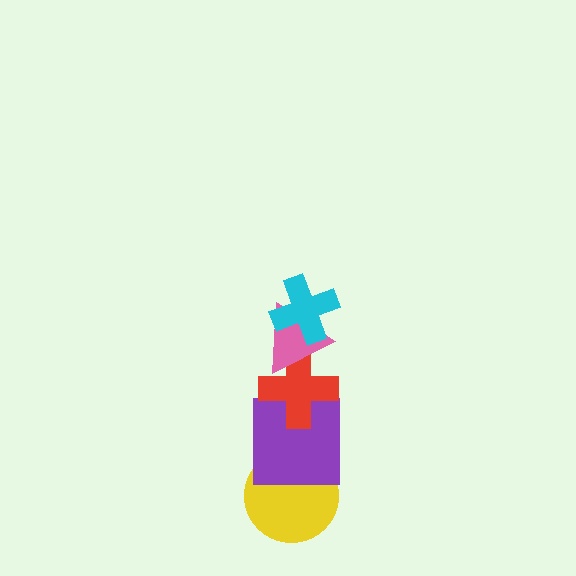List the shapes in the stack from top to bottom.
From top to bottom: the cyan cross, the pink triangle, the red cross, the purple square, the yellow circle.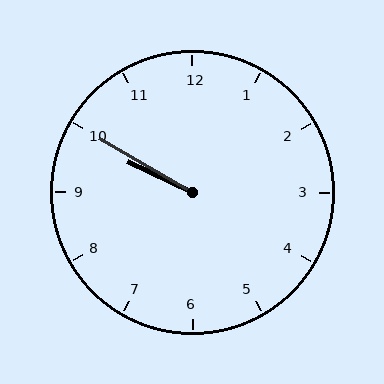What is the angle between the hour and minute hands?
Approximately 5 degrees.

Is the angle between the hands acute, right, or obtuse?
It is acute.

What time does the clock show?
9:50.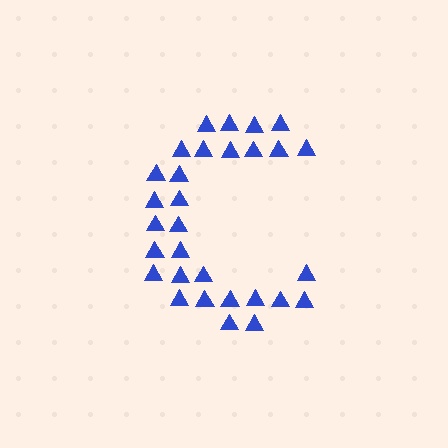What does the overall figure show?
The overall figure shows the letter C.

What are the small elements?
The small elements are triangles.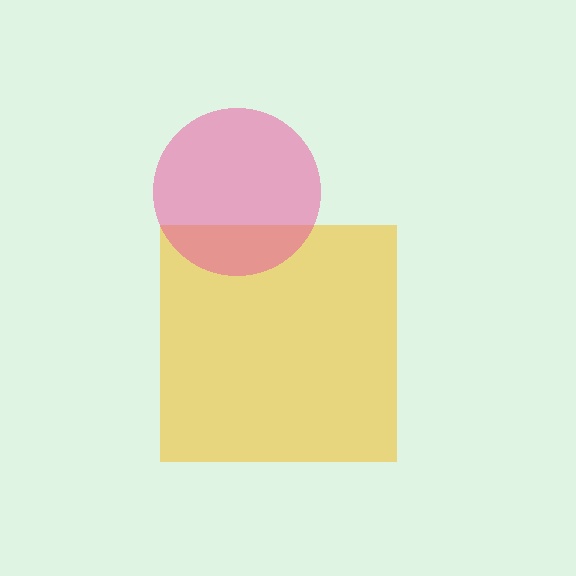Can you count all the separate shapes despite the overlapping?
Yes, there are 2 separate shapes.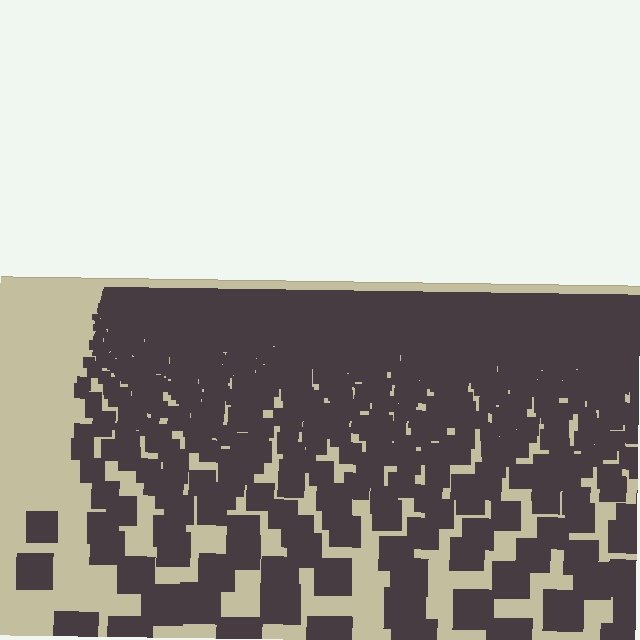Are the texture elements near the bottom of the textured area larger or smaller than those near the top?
Larger. Near the bottom, elements are closer to the viewer and appear at a bigger on-screen size.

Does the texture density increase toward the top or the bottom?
Density increases toward the top.